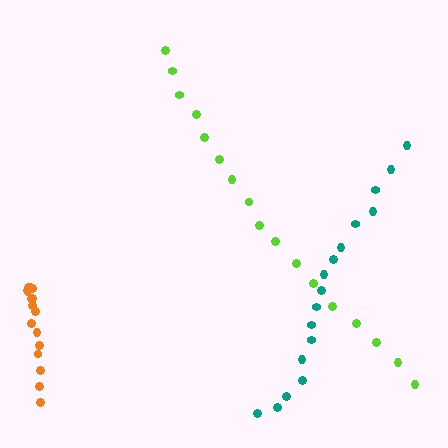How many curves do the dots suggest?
There are 3 distinct paths.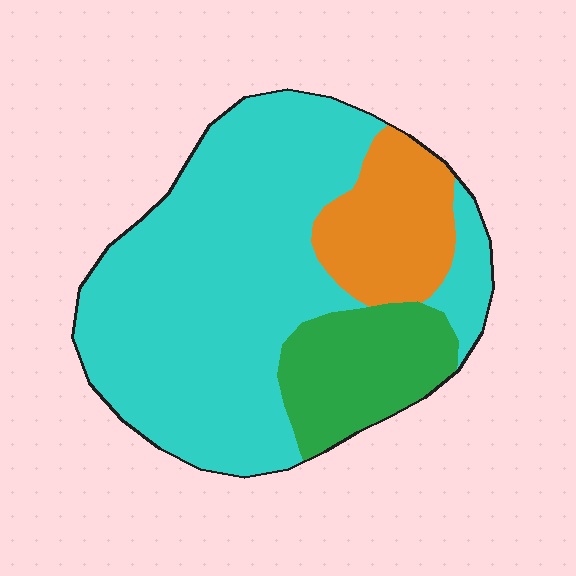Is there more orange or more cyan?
Cyan.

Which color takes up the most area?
Cyan, at roughly 65%.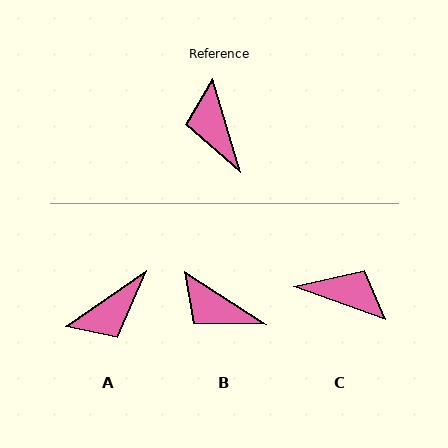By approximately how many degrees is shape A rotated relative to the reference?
Approximately 107 degrees counter-clockwise.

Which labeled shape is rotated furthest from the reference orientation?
C, about 127 degrees away.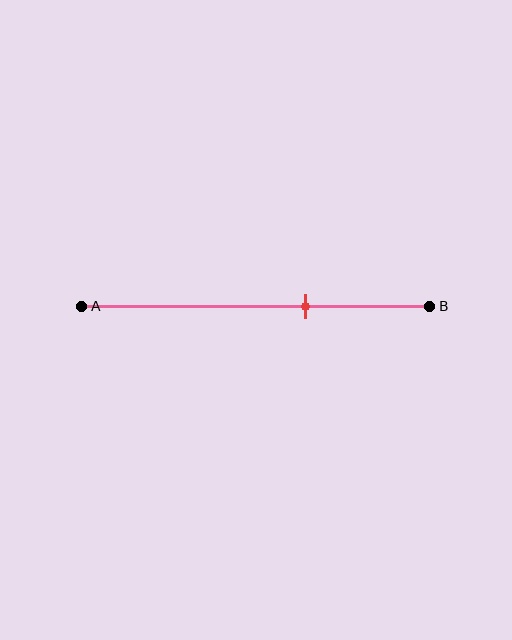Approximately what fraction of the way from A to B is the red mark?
The red mark is approximately 65% of the way from A to B.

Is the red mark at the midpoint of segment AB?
No, the mark is at about 65% from A, not at the 50% midpoint.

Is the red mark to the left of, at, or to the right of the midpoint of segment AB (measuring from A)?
The red mark is to the right of the midpoint of segment AB.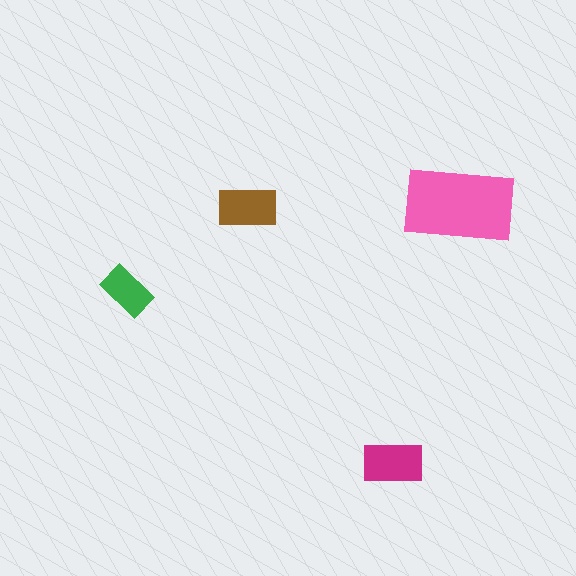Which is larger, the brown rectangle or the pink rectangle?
The pink one.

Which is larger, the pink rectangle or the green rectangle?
The pink one.